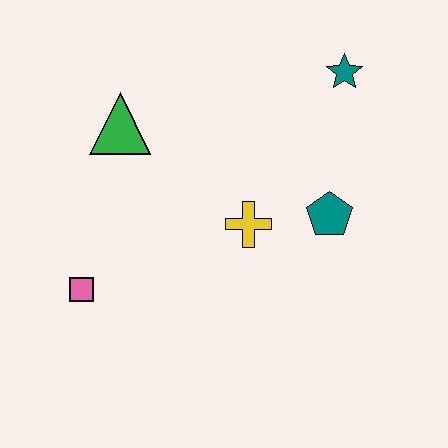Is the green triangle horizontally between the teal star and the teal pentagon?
No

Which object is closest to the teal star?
The teal pentagon is closest to the teal star.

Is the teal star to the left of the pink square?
No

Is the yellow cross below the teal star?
Yes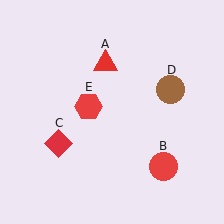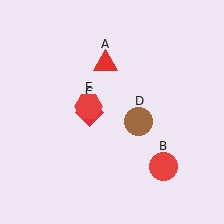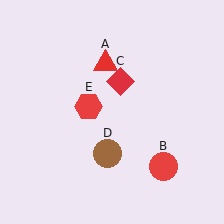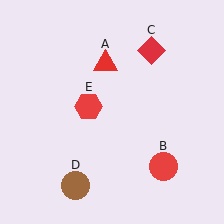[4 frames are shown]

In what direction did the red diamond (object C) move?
The red diamond (object C) moved up and to the right.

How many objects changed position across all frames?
2 objects changed position: red diamond (object C), brown circle (object D).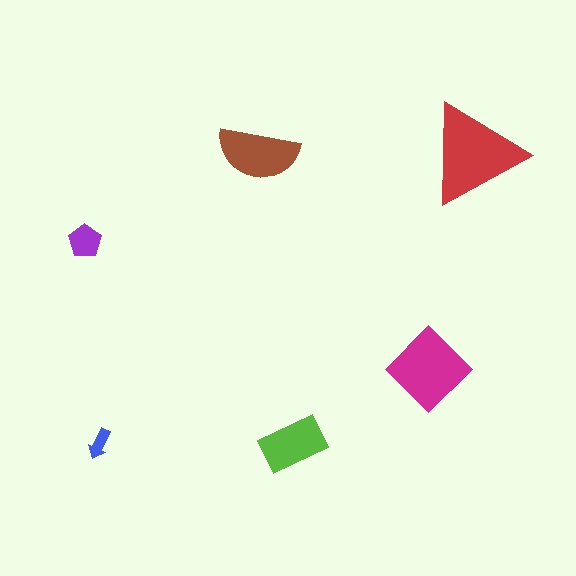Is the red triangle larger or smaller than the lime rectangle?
Larger.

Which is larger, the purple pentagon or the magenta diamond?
The magenta diamond.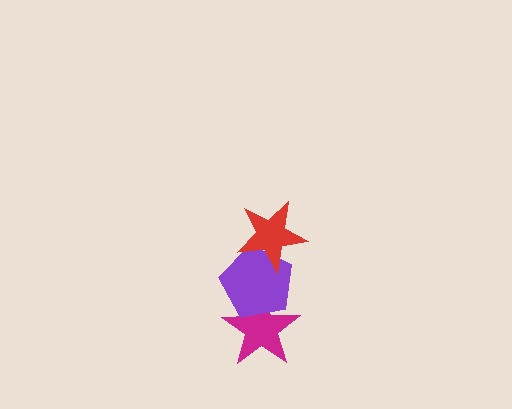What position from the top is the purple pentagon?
The purple pentagon is 2nd from the top.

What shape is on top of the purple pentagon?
The red star is on top of the purple pentagon.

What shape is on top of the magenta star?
The purple pentagon is on top of the magenta star.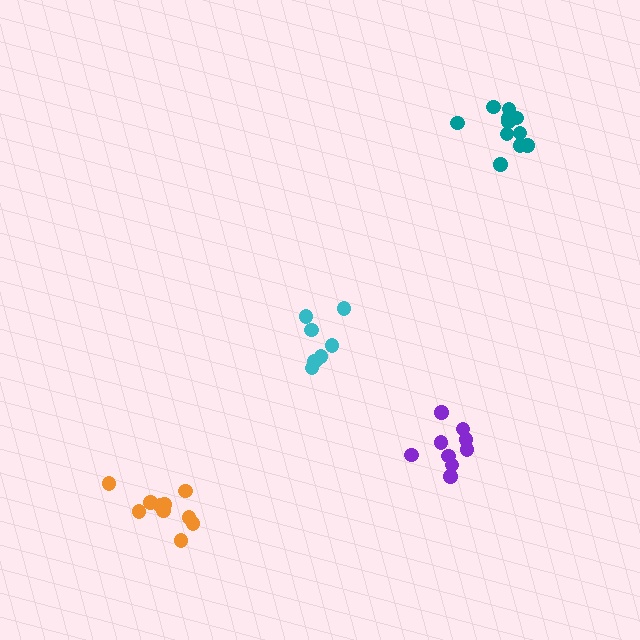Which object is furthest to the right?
The teal cluster is rightmost.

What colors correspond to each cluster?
The clusters are colored: orange, purple, teal, cyan.